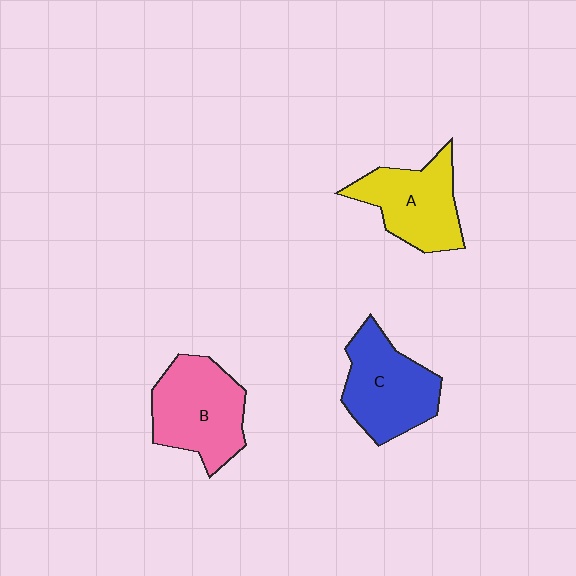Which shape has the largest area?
Shape B (pink).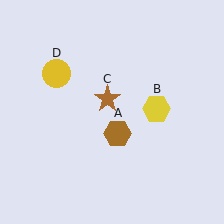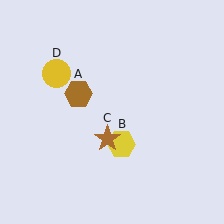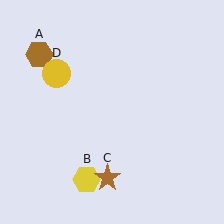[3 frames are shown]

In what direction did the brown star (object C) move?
The brown star (object C) moved down.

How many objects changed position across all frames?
3 objects changed position: brown hexagon (object A), yellow hexagon (object B), brown star (object C).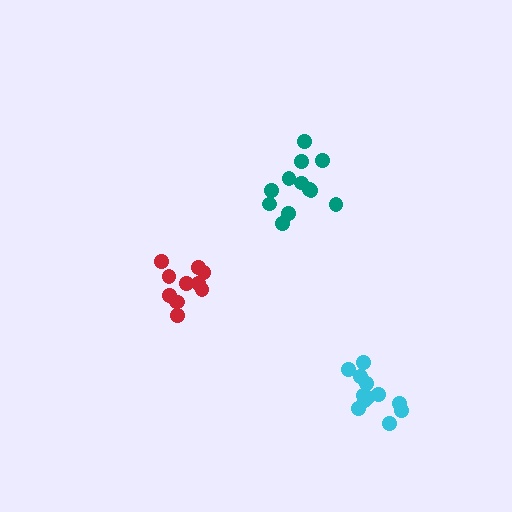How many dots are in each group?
Group 1: 13 dots, Group 2: 11 dots, Group 3: 12 dots (36 total).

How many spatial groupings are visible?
There are 3 spatial groupings.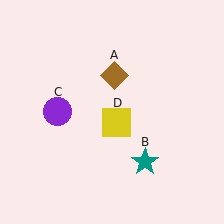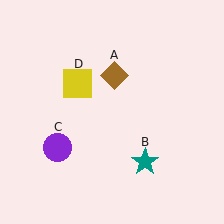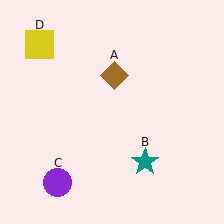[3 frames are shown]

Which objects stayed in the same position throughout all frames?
Brown diamond (object A) and teal star (object B) remained stationary.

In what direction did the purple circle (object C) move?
The purple circle (object C) moved down.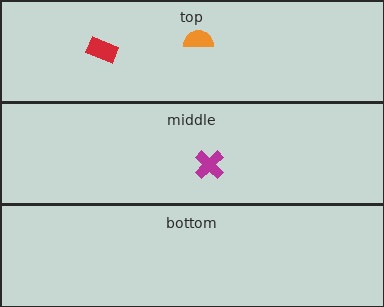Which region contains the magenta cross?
The middle region.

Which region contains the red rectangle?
The top region.